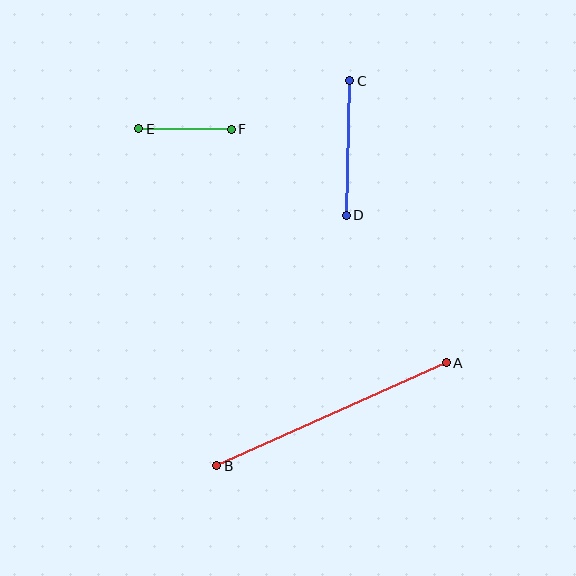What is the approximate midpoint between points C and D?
The midpoint is at approximately (348, 148) pixels.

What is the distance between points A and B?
The distance is approximately 251 pixels.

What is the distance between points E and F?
The distance is approximately 92 pixels.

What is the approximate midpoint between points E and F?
The midpoint is at approximately (185, 129) pixels.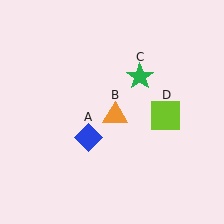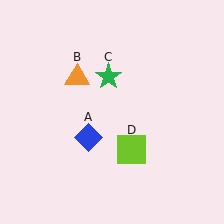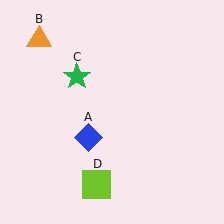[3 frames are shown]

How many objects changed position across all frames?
3 objects changed position: orange triangle (object B), green star (object C), lime square (object D).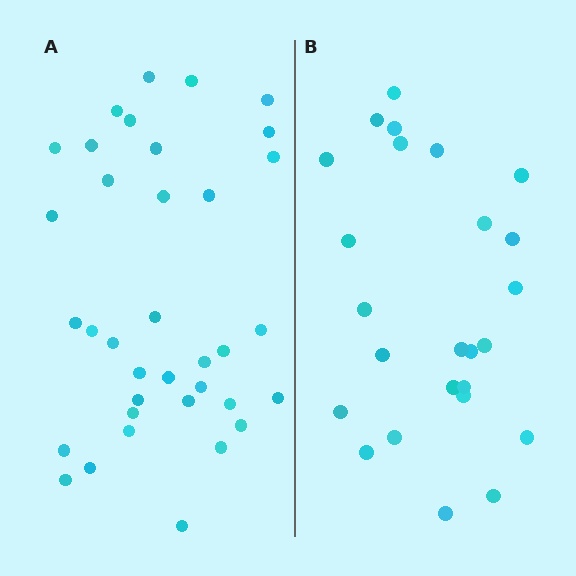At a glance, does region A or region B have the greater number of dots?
Region A (the left region) has more dots.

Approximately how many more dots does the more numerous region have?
Region A has roughly 12 or so more dots than region B.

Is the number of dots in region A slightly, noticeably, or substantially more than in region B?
Region A has noticeably more, but not dramatically so. The ratio is roughly 1.4 to 1.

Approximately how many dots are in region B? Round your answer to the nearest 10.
About 20 dots. (The exact count is 25, which rounds to 20.)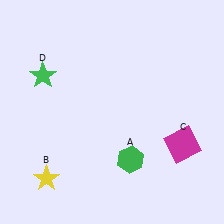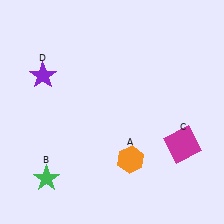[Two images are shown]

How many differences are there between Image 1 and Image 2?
There are 3 differences between the two images.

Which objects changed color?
A changed from green to orange. B changed from yellow to green. D changed from green to purple.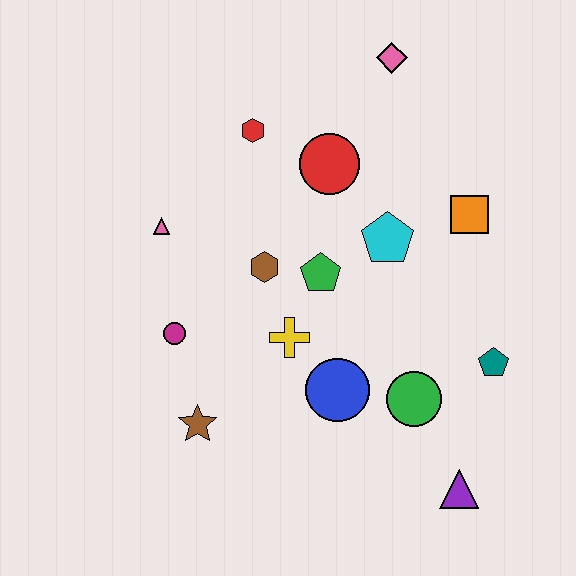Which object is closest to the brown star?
The magenta circle is closest to the brown star.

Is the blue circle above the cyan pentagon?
No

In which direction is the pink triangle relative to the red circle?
The pink triangle is to the left of the red circle.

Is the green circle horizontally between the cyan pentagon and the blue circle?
No